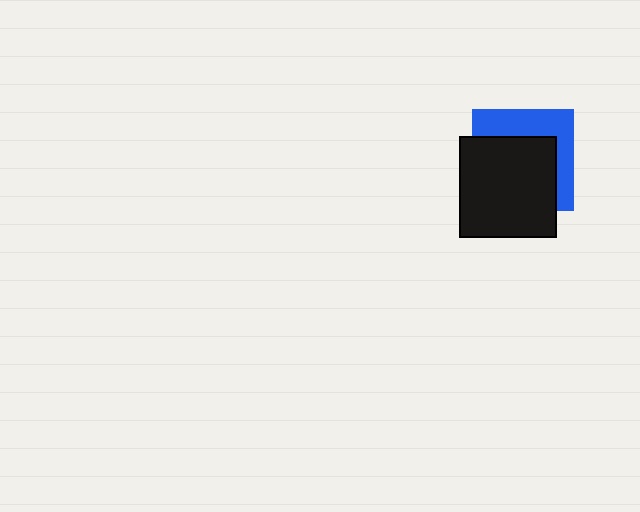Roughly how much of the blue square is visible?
A small part of it is visible (roughly 37%).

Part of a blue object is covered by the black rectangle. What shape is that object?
It is a square.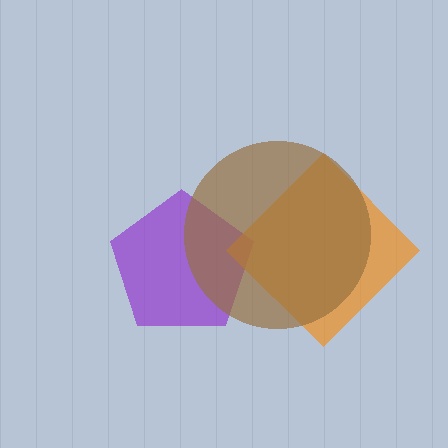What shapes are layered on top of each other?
The layered shapes are: a purple pentagon, an orange diamond, a brown circle.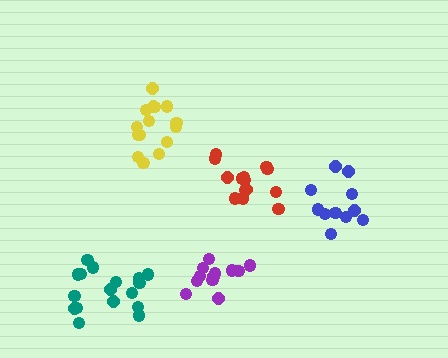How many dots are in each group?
Group 1: 14 dots, Group 2: 11 dots, Group 3: 15 dots, Group 4: 17 dots, Group 5: 12 dots (69 total).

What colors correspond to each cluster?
The clusters are colored: red, blue, yellow, teal, purple.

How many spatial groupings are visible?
There are 5 spatial groupings.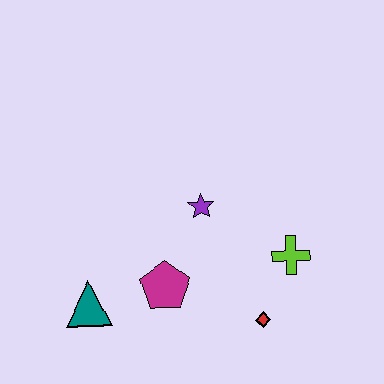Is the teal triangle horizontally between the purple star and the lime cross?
No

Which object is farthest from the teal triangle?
The lime cross is farthest from the teal triangle.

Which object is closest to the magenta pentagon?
The teal triangle is closest to the magenta pentagon.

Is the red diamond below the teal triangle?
Yes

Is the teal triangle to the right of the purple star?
No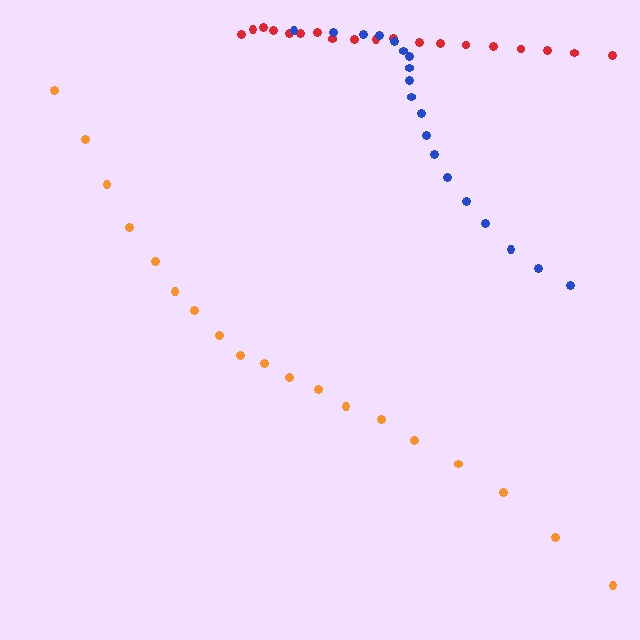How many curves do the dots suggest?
There are 3 distinct paths.